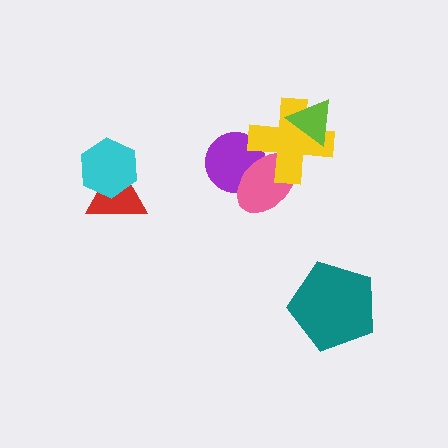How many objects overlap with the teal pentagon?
0 objects overlap with the teal pentagon.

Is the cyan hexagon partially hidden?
No, no other shape covers it.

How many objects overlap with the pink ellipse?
2 objects overlap with the pink ellipse.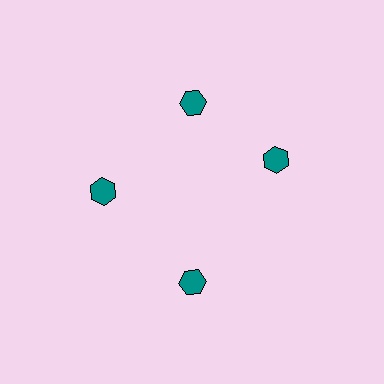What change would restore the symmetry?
The symmetry would be restored by rotating it back into even spacing with its neighbors so that all 4 hexagons sit at equal angles and equal distance from the center.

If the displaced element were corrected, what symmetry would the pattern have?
It would have 4-fold rotational symmetry — the pattern would map onto itself every 90 degrees.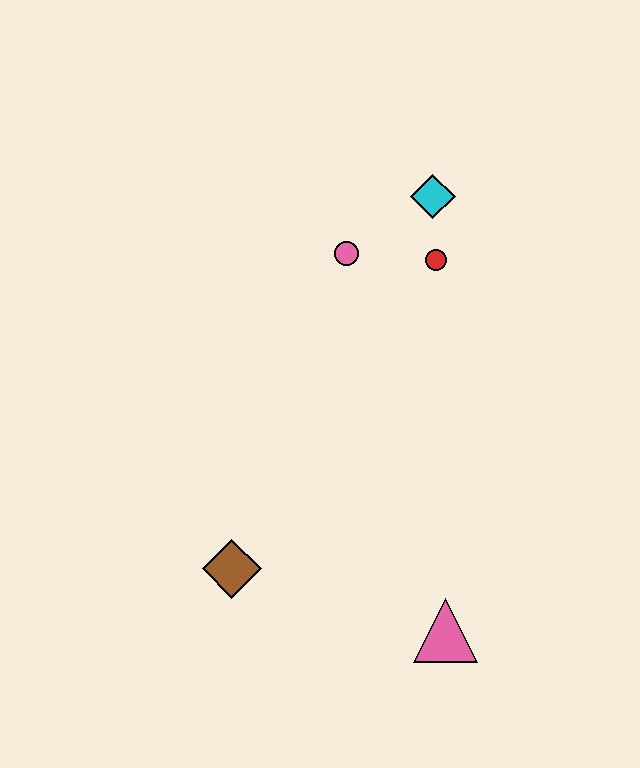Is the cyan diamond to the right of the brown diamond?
Yes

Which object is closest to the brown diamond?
The pink triangle is closest to the brown diamond.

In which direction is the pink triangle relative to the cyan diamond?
The pink triangle is below the cyan diamond.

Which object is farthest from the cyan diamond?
The pink triangle is farthest from the cyan diamond.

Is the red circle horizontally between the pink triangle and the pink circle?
Yes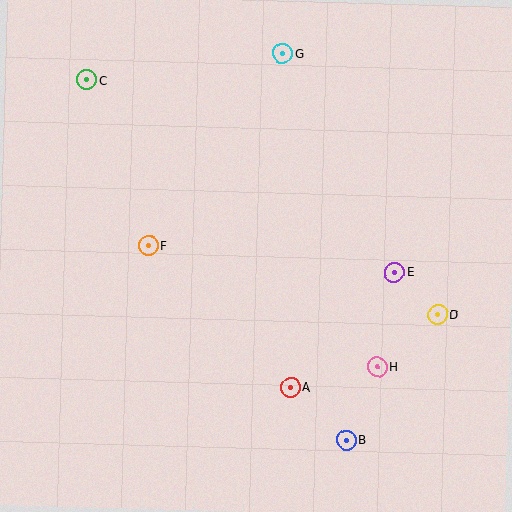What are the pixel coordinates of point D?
Point D is at (438, 315).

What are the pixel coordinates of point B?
Point B is at (346, 440).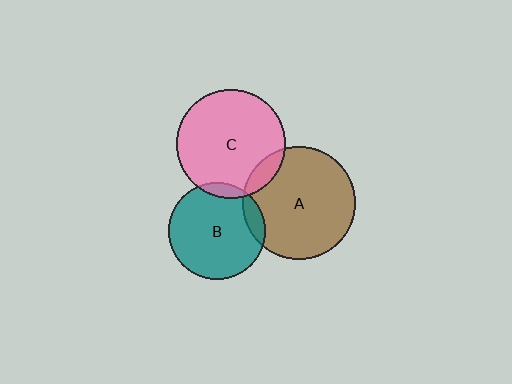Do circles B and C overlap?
Yes.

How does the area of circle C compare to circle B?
Approximately 1.3 times.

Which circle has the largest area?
Circle A (brown).